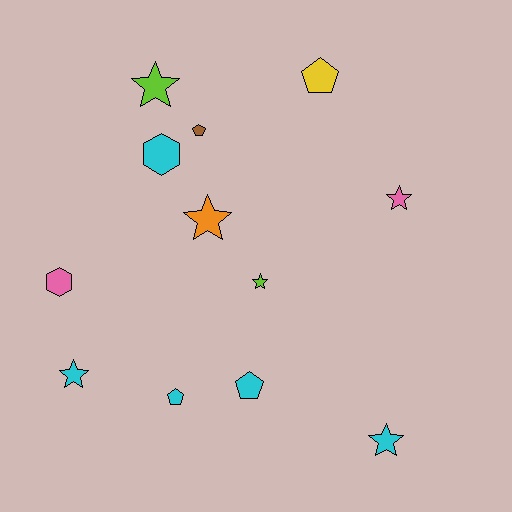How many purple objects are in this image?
There are no purple objects.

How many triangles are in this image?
There are no triangles.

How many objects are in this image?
There are 12 objects.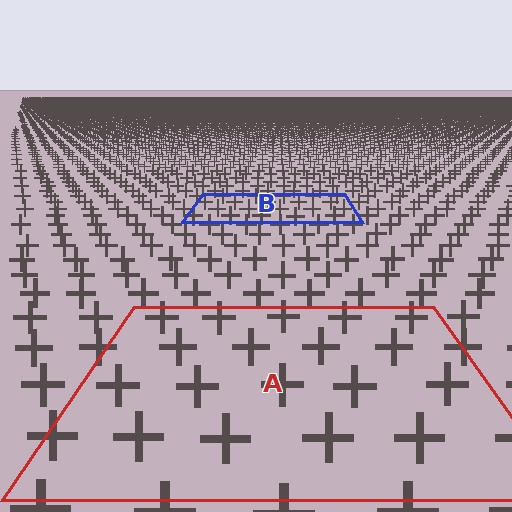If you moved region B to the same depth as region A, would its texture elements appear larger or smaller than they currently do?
They would appear larger. At a closer depth, the same texture elements are projected at a bigger on-screen size.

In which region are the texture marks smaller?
The texture marks are smaller in region B, because it is farther away.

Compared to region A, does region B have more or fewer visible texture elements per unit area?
Region B has more texture elements per unit area — they are packed more densely because it is farther away.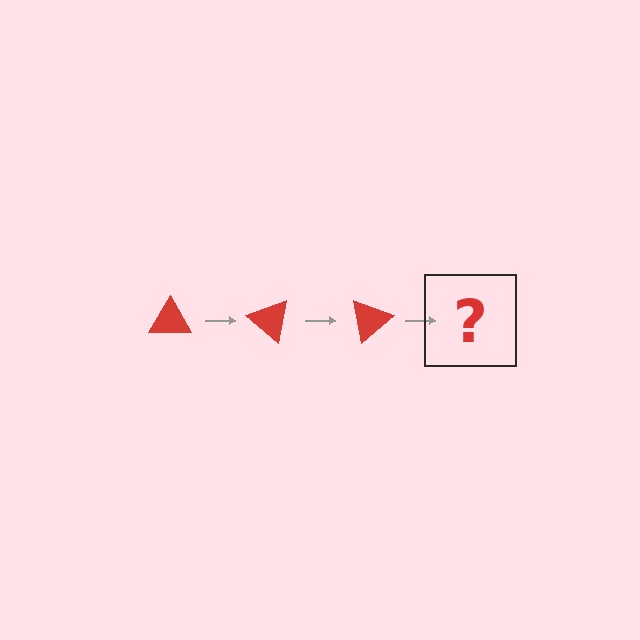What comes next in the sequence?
The next element should be a red triangle rotated 120 degrees.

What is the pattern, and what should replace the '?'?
The pattern is that the triangle rotates 40 degrees each step. The '?' should be a red triangle rotated 120 degrees.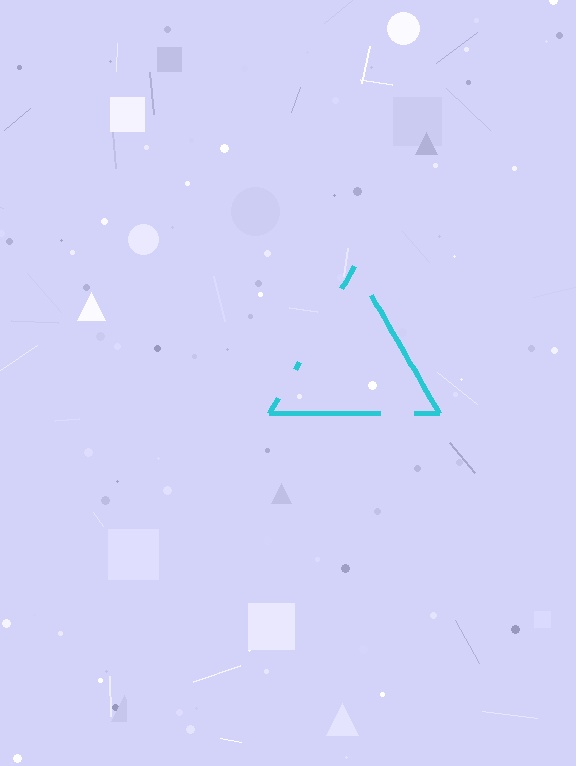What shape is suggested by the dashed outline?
The dashed outline suggests a triangle.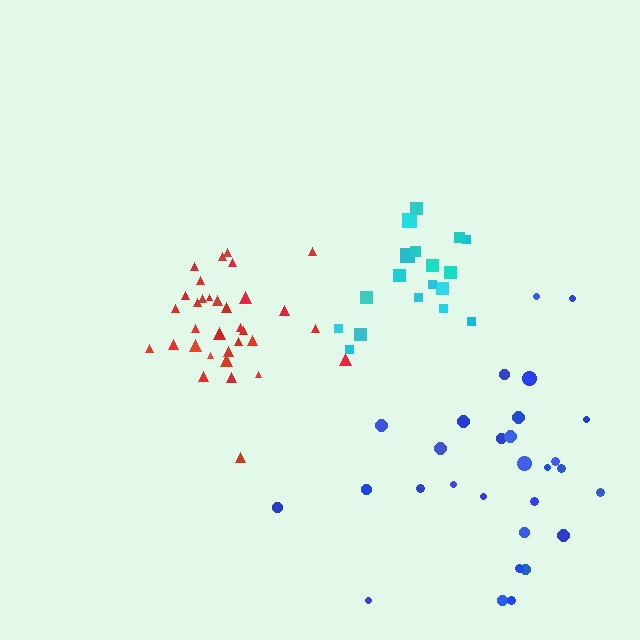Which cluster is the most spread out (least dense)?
Blue.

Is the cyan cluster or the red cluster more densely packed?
Red.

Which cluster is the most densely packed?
Red.